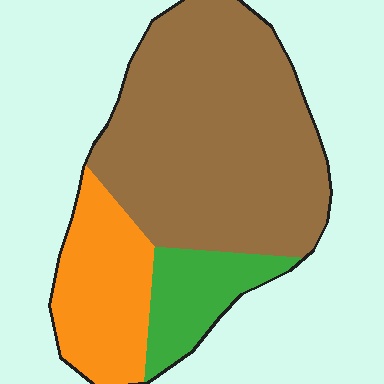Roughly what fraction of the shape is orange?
Orange takes up about one fifth (1/5) of the shape.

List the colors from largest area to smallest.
From largest to smallest: brown, orange, green.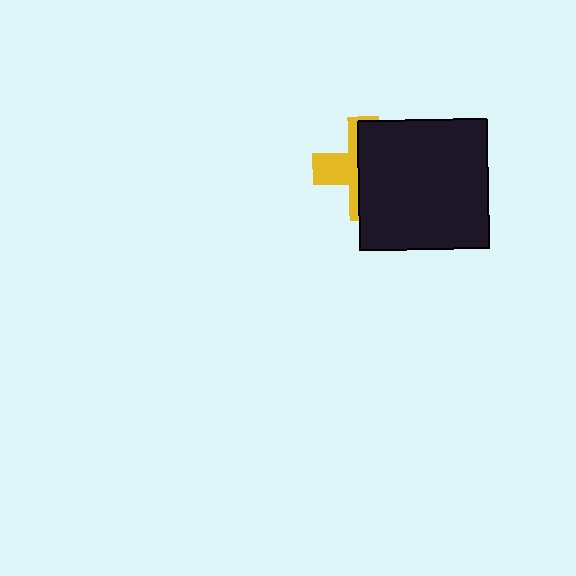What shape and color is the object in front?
The object in front is a black square.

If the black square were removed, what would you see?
You would see the complete yellow cross.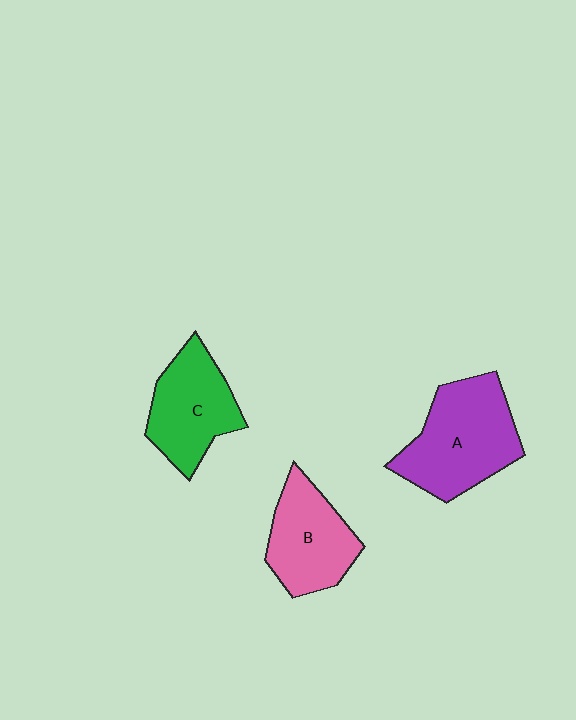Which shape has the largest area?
Shape A (purple).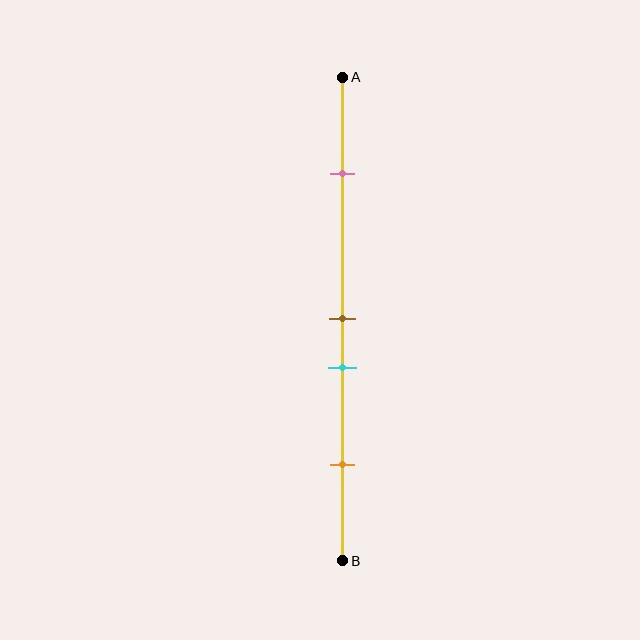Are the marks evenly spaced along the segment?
No, the marks are not evenly spaced.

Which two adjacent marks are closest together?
The brown and cyan marks are the closest adjacent pair.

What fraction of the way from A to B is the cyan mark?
The cyan mark is approximately 60% (0.6) of the way from A to B.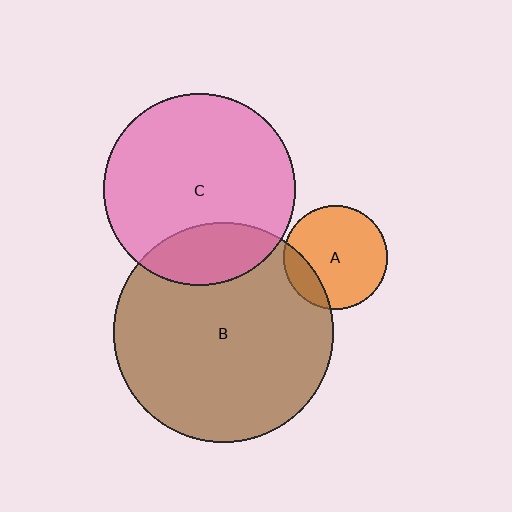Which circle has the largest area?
Circle B (brown).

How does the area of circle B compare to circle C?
Approximately 1.3 times.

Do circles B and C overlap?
Yes.